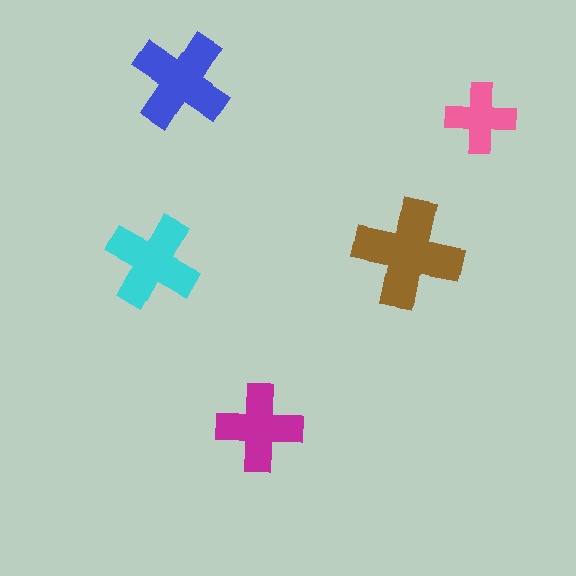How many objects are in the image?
There are 5 objects in the image.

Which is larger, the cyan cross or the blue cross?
The blue one.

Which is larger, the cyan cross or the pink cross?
The cyan one.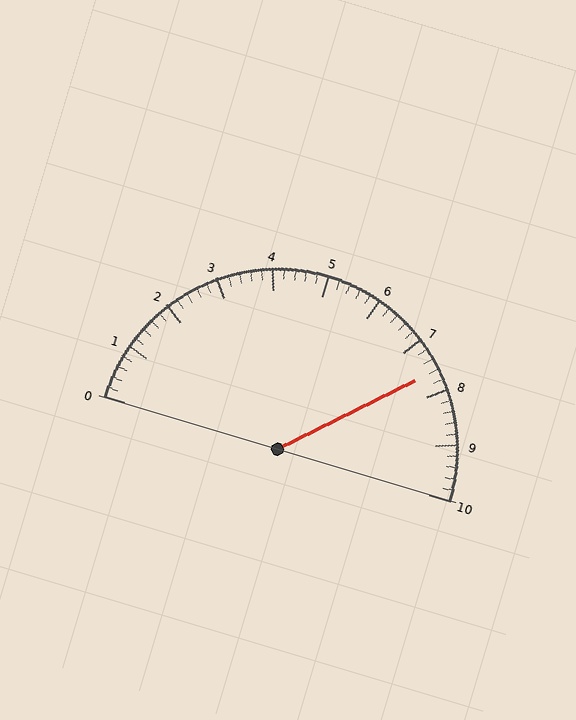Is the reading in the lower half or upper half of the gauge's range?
The reading is in the upper half of the range (0 to 10).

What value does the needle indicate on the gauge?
The needle indicates approximately 7.6.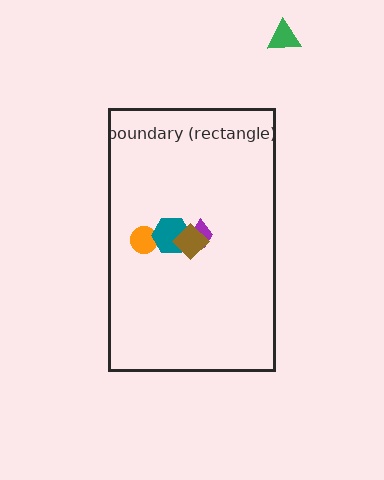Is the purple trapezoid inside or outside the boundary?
Inside.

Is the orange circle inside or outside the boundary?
Inside.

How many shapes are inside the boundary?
4 inside, 1 outside.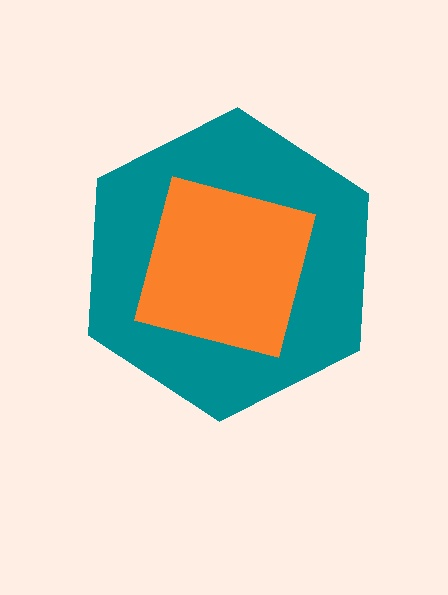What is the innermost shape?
The orange square.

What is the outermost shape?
The teal hexagon.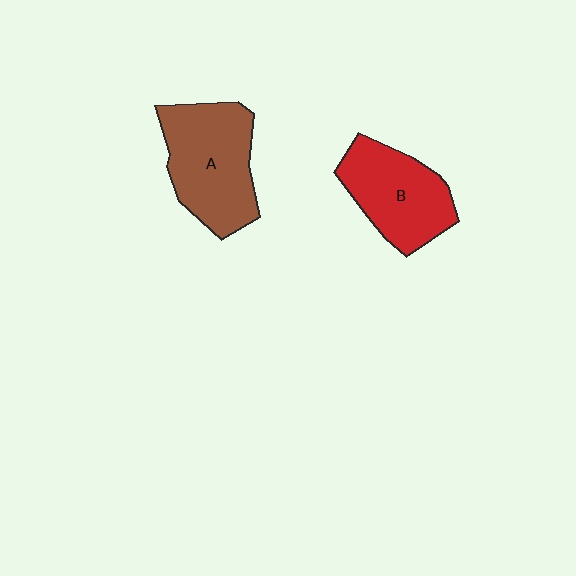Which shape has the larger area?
Shape A (brown).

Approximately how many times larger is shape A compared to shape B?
Approximately 1.2 times.